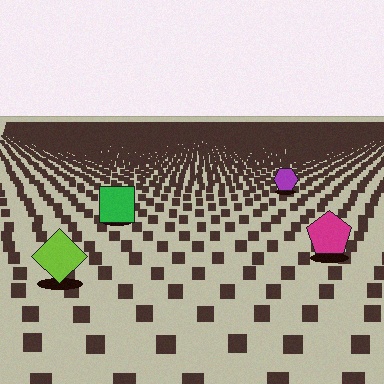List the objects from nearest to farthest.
From nearest to farthest: the lime diamond, the magenta pentagon, the green square, the purple hexagon.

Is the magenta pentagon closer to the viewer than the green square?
Yes. The magenta pentagon is closer — you can tell from the texture gradient: the ground texture is coarser near it.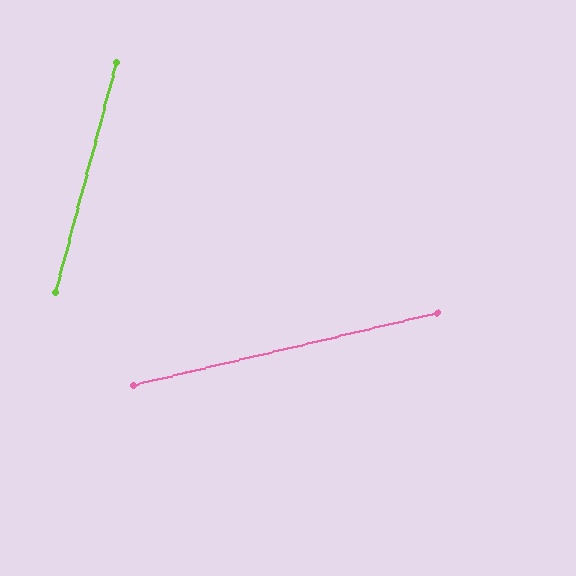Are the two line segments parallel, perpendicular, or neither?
Neither parallel nor perpendicular — they differ by about 62°.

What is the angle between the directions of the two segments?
Approximately 62 degrees.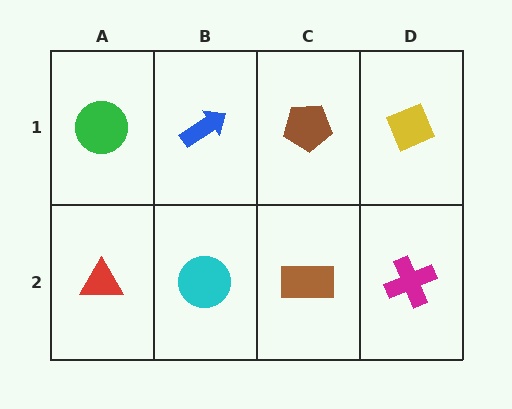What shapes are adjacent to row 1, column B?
A cyan circle (row 2, column B), a green circle (row 1, column A), a brown pentagon (row 1, column C).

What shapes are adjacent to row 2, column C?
A brown pentagon (row 1, column C), a cyan circle (row 2, column B), a magenta cross (row 2, column D).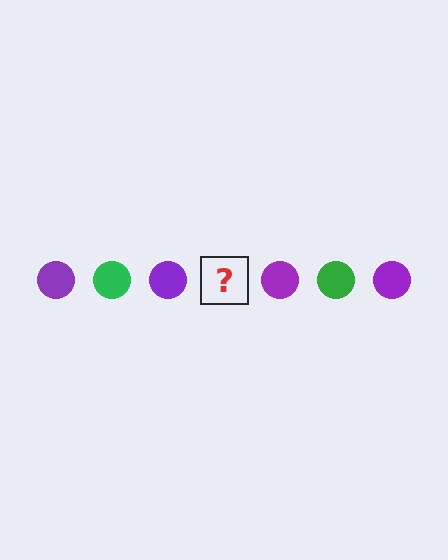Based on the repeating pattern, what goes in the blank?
The blank should be a green circle.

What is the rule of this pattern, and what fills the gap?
The rule is that the pattern cycles through purple, green circles. The gap should be filled with a green circle.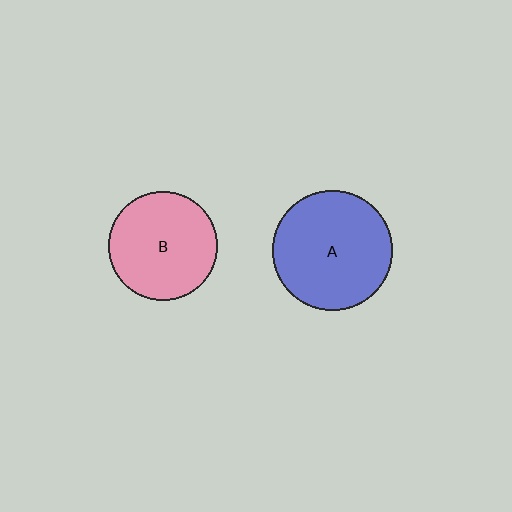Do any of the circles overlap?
No, none of the circles overlap.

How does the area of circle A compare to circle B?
Approximately 1.2 times.